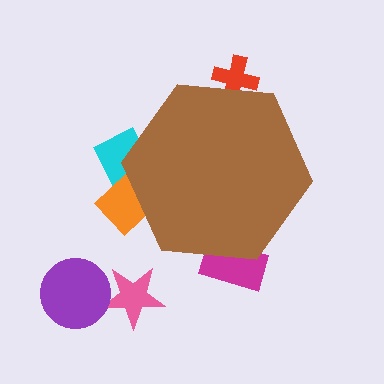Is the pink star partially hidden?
No, the pink star is fully visible.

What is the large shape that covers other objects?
A brown hexagon.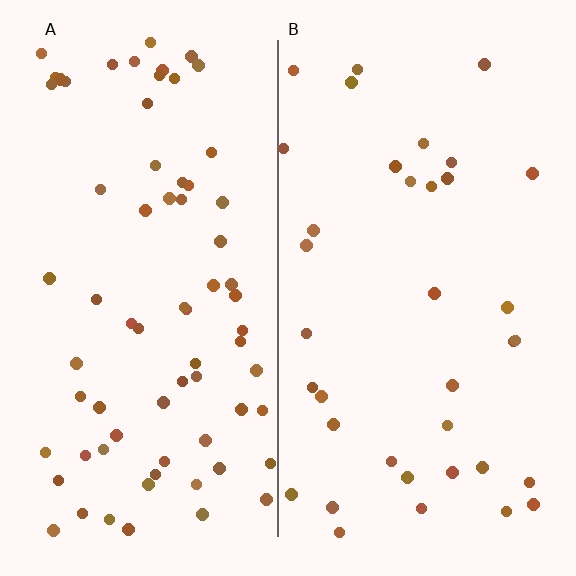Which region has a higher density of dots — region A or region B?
A (the left).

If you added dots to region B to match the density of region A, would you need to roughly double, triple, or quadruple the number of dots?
Approximately double.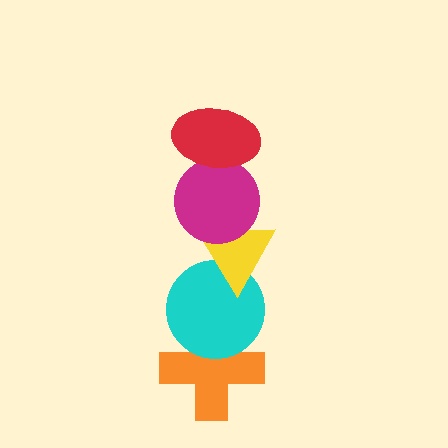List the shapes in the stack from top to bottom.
From top to bottom: the red ellipse, the magenta circle, the yellow triangle, the cyan circle, the orange cross.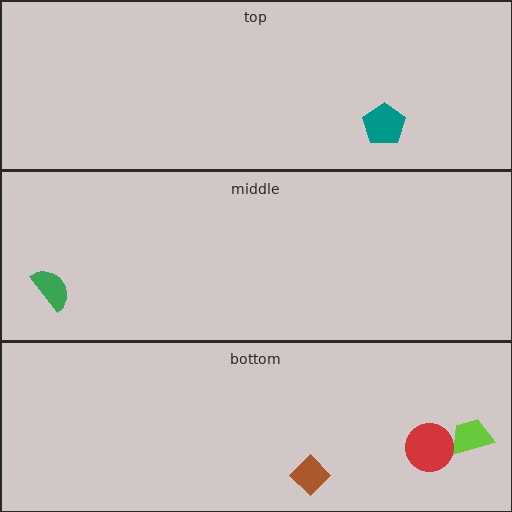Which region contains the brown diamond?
The bottom region.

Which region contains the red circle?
The bottom region.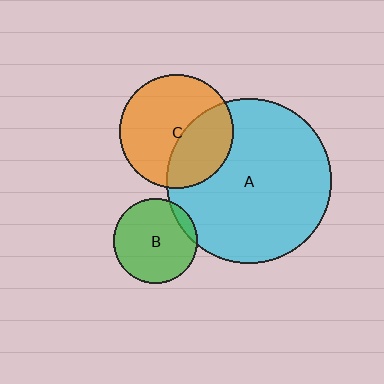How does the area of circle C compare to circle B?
Approximately 1.8 times.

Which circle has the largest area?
Circle A (cyan).